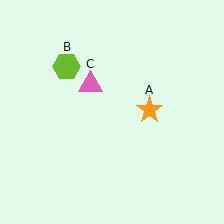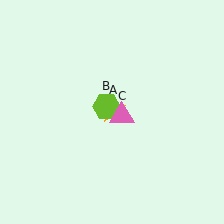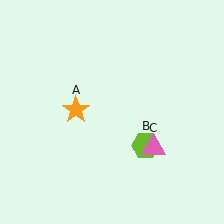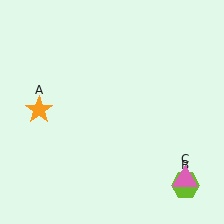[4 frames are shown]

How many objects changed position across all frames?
3 objects changed position: orange star (object A), lime hexagon (object B), pink triangle (object C).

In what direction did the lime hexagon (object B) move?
The lime hexagon (object B) moved down and to the right.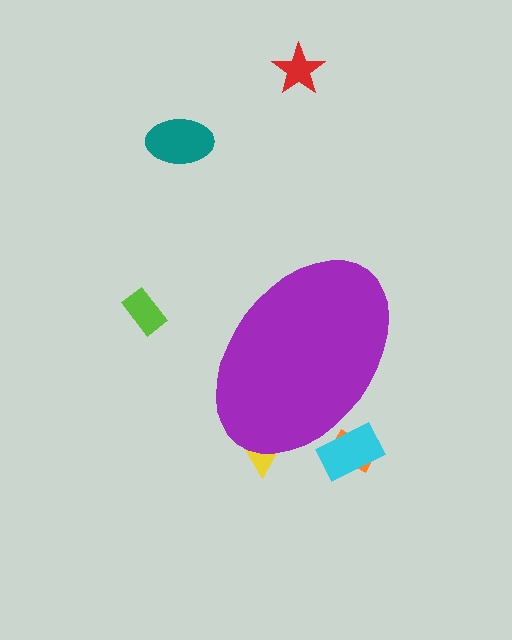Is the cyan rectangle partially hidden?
Yes, the cyan rectangle is partially hidden behind the purple ellipse.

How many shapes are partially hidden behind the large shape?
3 shapes are partially hidden.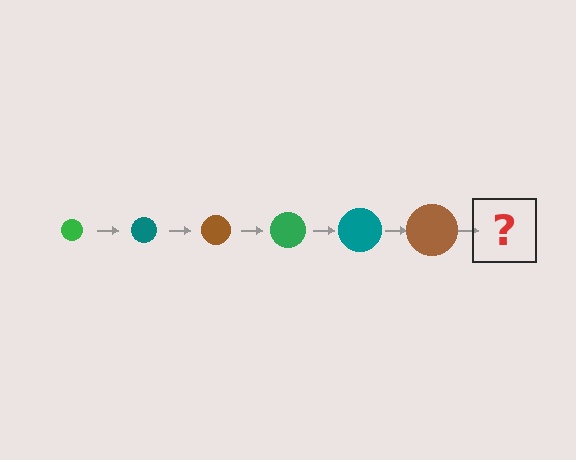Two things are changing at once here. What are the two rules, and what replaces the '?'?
The two rules are that the circle grows larger each step and the color cycles through green, teal, and brown. The '?' should be a green circle, larger than the previous one.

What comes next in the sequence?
The next element should be a green circle, larger than the previous one.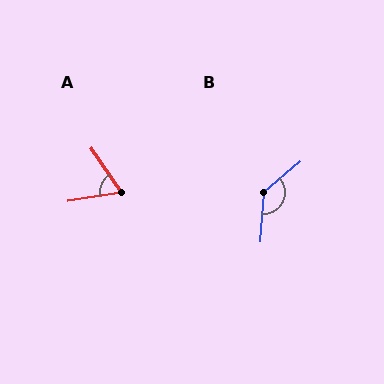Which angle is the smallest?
A, at approximately 65 degrees.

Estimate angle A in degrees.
Approximately 65 degrees.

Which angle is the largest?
B, at approximately 134 degrees.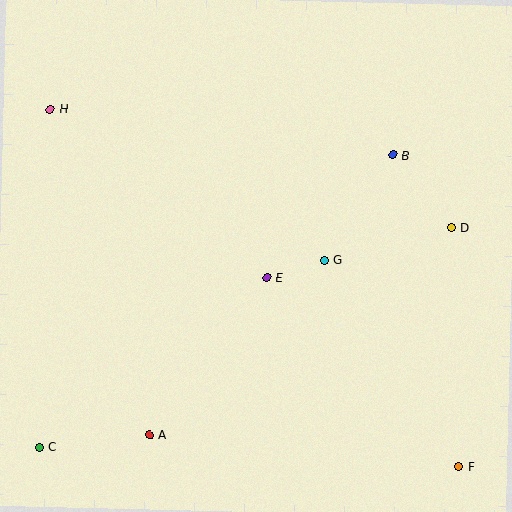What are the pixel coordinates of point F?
Point F is at (459, 467).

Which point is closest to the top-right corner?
Point B is closest to the top-right corner.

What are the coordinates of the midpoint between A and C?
The midpoint between A and C is at (94, 441).